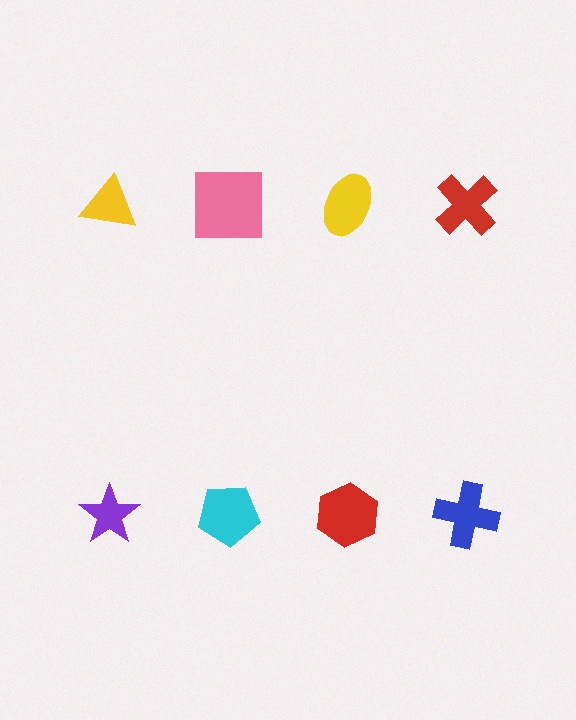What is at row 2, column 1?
A purple star.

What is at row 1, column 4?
A red cross.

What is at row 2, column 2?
A cyan pentagon.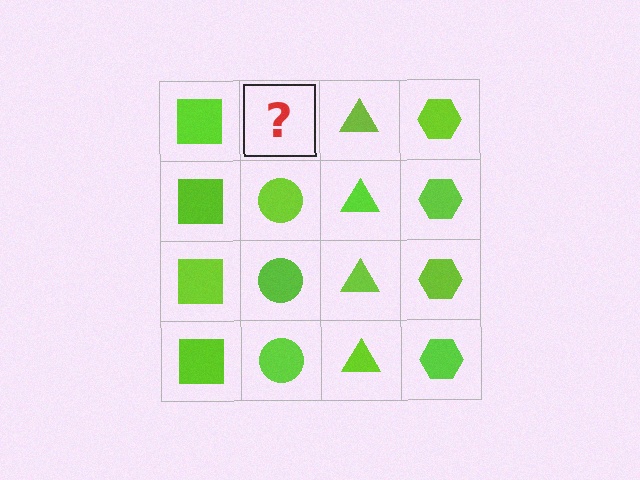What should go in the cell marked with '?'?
The missing cell should contain a lime circle.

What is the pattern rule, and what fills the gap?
The rule is that each column has a consistent shape. The gap should be filled with a lime circle.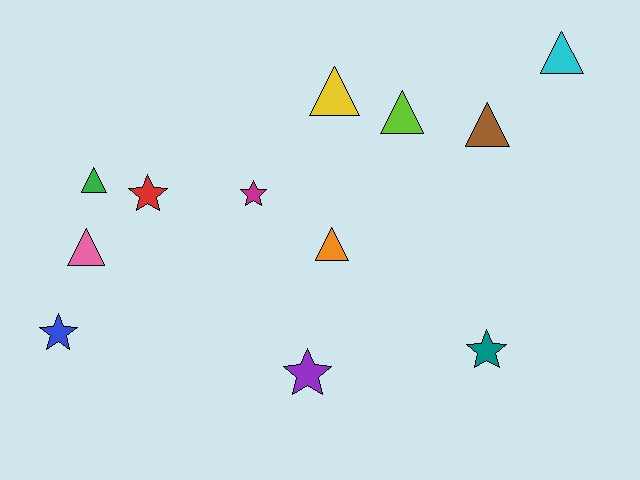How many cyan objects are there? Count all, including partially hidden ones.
There is 1 cyan object.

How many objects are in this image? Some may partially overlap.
There are 12 objects.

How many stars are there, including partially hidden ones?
There are 5 stars.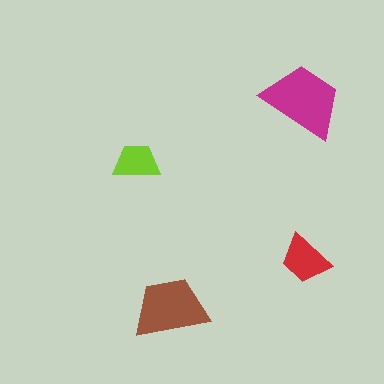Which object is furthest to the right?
The magenta trapezoid is rightmost.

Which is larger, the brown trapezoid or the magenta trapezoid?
The magenta one.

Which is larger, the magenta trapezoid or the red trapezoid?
The magenta one.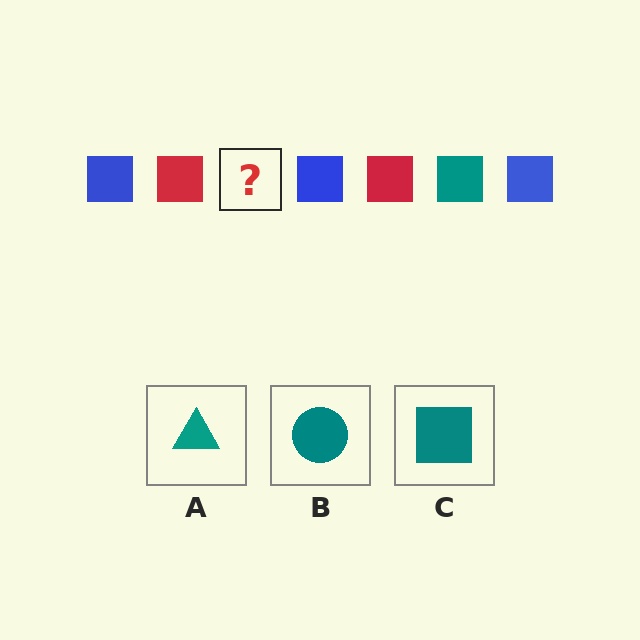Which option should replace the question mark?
Option C.